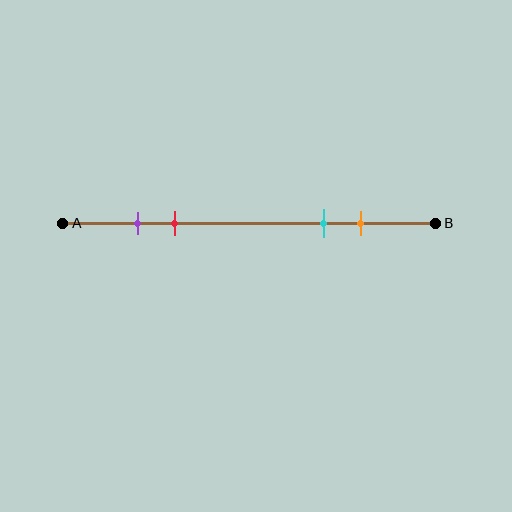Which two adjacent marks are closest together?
The purple and red marks are the closest adjacent pair.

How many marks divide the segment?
There are 4 marks dividing the segment.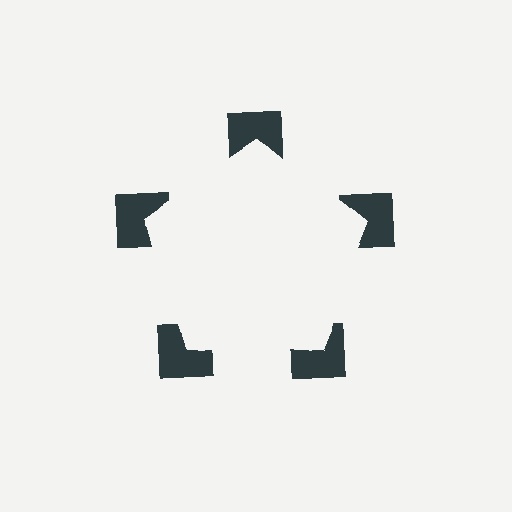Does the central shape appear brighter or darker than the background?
It typically appears slightly brighter than the background, even though no actual brightness change is drawn.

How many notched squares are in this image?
There are 5 — one at each vertex of the illusory pentagon.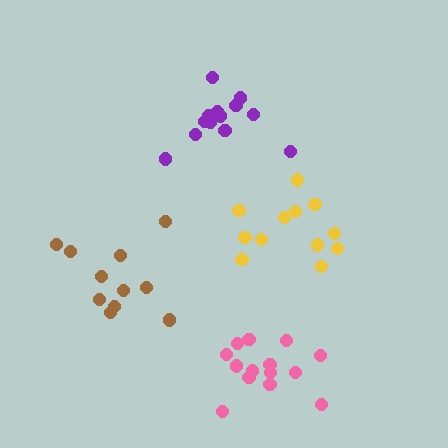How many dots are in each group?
Group 1: 14 dots, Group 2: 13 dots, Group 3: 11 dots, Group 4: 12 dots (50 total).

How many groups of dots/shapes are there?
There are 4 groups.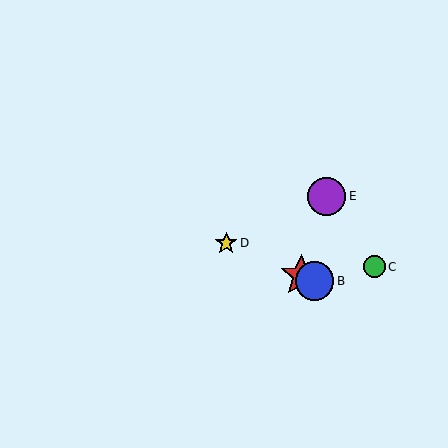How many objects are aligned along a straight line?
3 objects (A, B, D) are aligned along a straight line.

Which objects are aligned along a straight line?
Objects A, B, D are aligned along a straight line.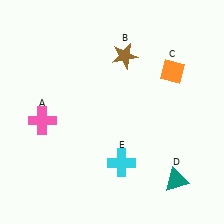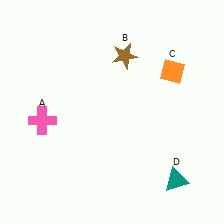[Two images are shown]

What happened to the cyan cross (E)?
The cyan cross (E) was removed in Image 2. It was in the bottom-right area of Image 1.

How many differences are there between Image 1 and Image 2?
There is 1 difference between the two images.